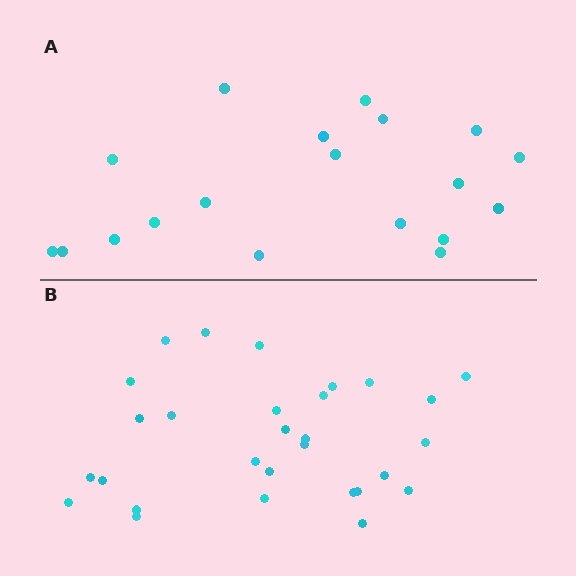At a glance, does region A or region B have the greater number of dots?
Region B (the bottom region) has more dots.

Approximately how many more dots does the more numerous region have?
Region B has roughly 10 or so more dots than region A.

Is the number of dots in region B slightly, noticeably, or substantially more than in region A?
Region B has substantially more. The ratio is roughly 1.5 to 1.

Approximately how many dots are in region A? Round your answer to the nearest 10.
About 20 dots. (The exact count is 19, which rounds to 20.)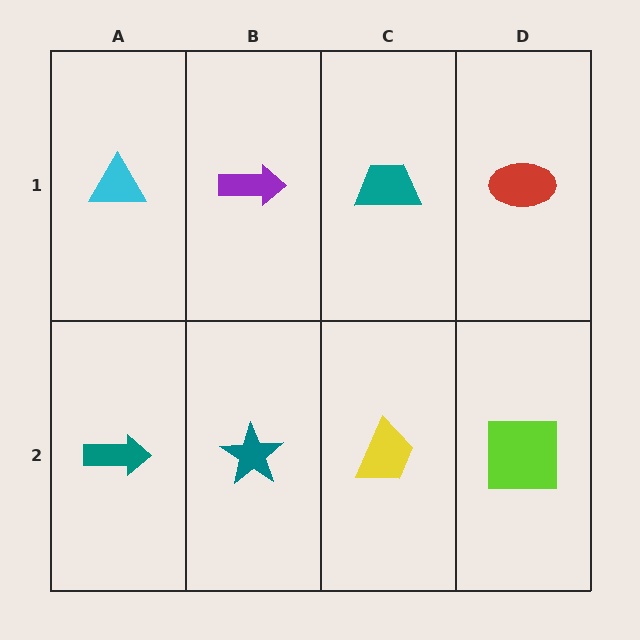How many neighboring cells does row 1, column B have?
3.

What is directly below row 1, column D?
A lime square.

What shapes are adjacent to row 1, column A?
A teal arrow (row 2, column A), a purple arrow (row 1, column B).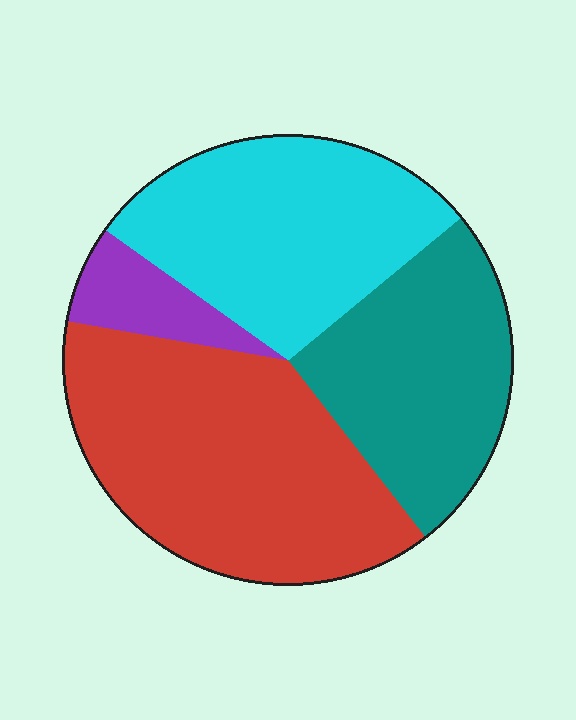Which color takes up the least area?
Purple, at roughly 5%.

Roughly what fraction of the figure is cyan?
Cyan covers 29% of the figure.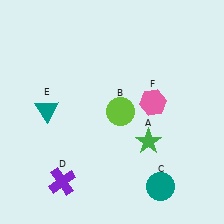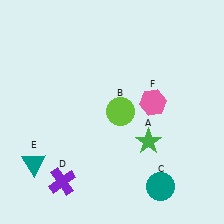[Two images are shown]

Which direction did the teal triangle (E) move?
The teal triangle (E) moved down.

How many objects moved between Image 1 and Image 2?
1 object moved between the two images.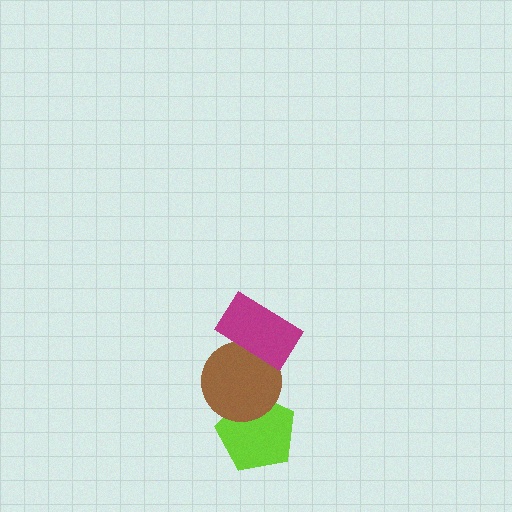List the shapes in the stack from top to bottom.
From top to bottom: the magenta rectangle, the brown circle, the lime pentagon.